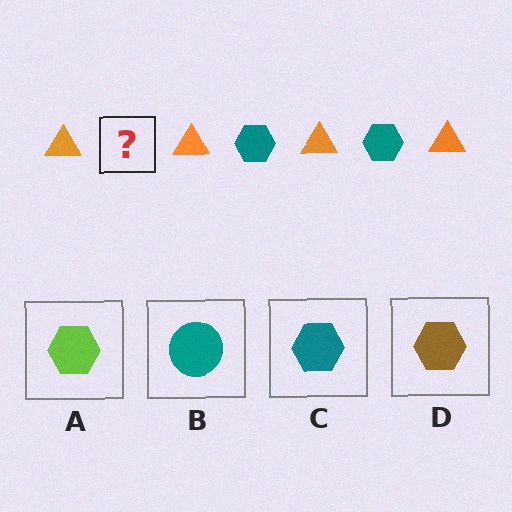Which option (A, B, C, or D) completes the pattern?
C.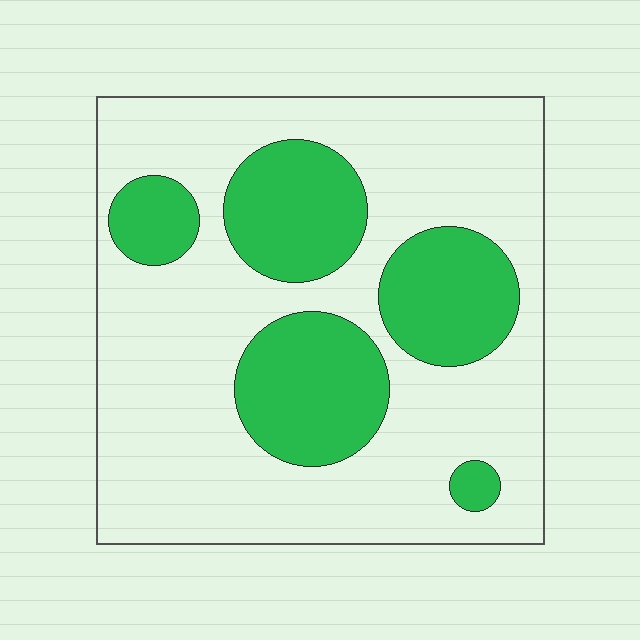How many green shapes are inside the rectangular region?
5.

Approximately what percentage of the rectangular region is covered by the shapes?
Approximately 30%.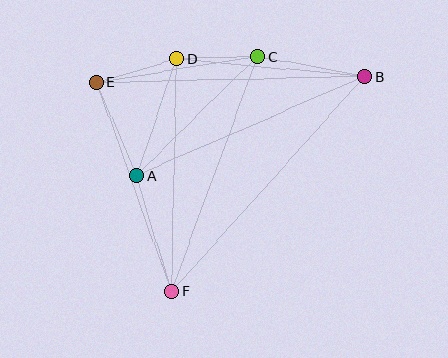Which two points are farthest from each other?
Points B and F are farthest from each other.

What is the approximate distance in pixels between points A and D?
The distance between A and D is approximately 123 pixels.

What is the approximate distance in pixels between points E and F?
The distance between E and F is approximately 222 pixels.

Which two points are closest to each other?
Points C and D are closest to each other.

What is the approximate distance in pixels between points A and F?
The distance between A and F is approximately 122 pixels.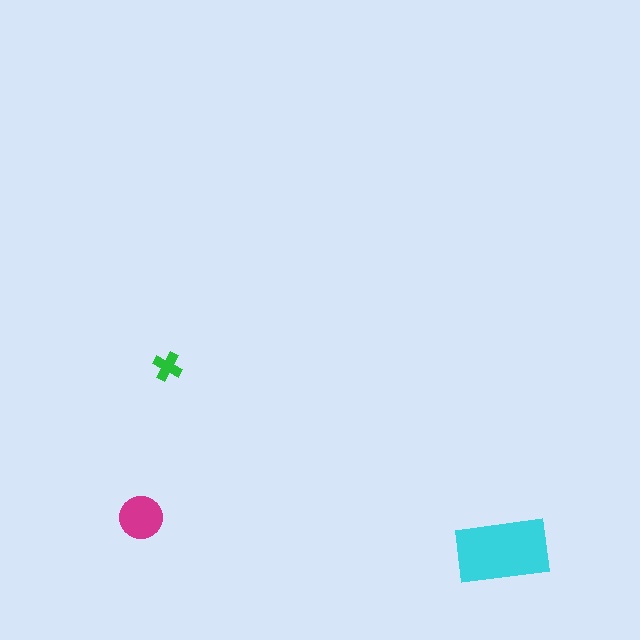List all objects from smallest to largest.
The green cross, the magenta circle, the cyan rectangle.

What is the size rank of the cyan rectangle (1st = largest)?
1st.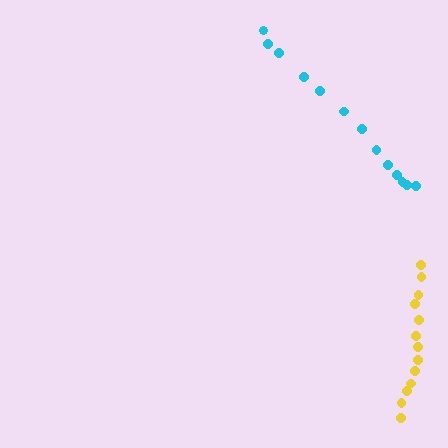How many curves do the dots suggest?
There are 2 distinct paths.